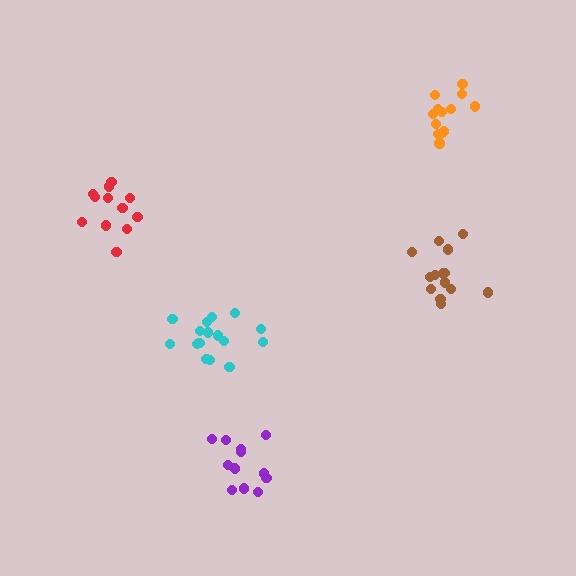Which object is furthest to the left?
The red cluster is leftmost.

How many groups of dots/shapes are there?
There are 5 groups.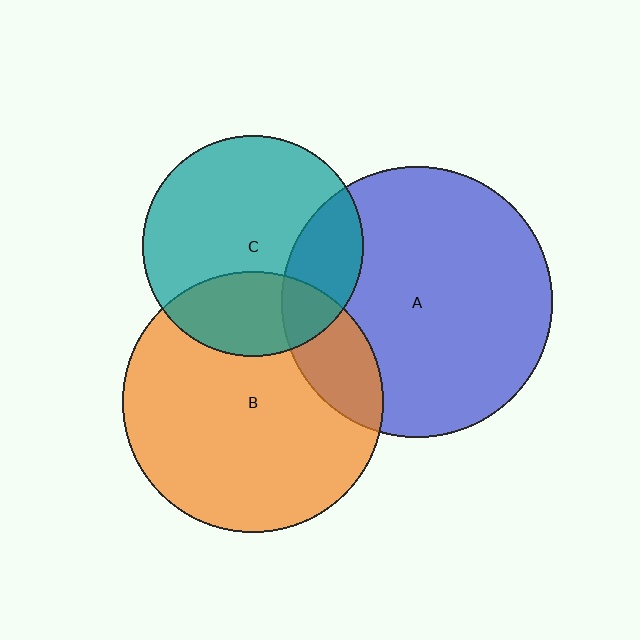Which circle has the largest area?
Circle A (blue).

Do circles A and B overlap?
Yes.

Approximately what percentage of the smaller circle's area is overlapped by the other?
Approximately 15%.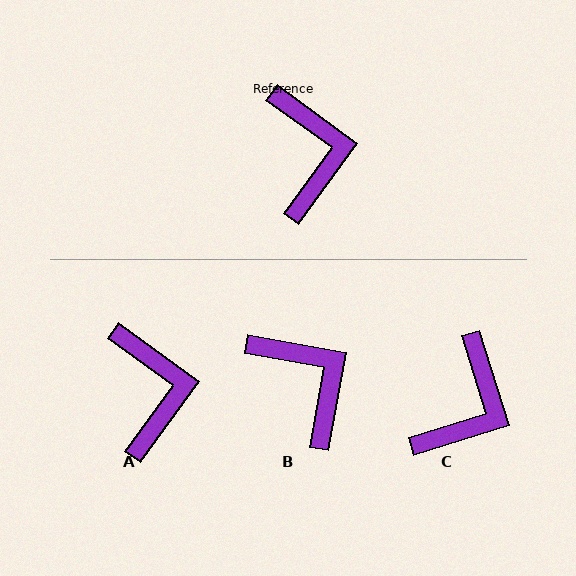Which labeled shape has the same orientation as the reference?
A.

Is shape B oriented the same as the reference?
No, it is off by about 26 degrees.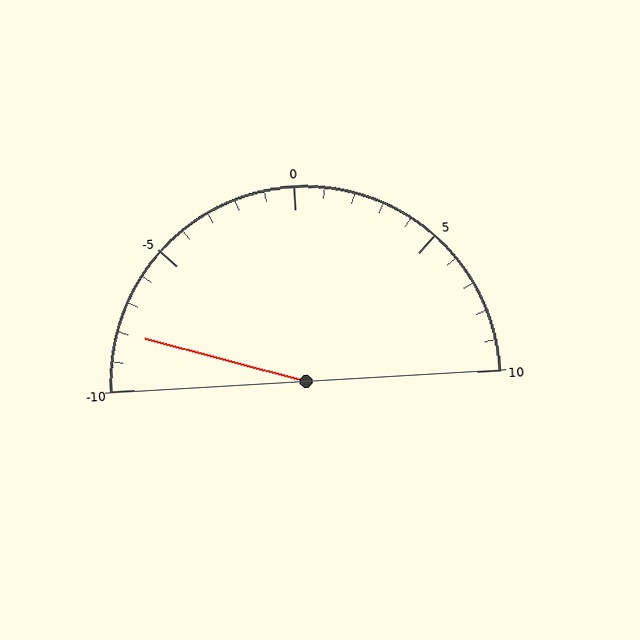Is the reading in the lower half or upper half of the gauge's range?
The reading is in the lower half of the range (-10 to 10).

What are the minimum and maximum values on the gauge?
The gauge ranges from -10 to 10.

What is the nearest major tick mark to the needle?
The nearest major tick mark is -10.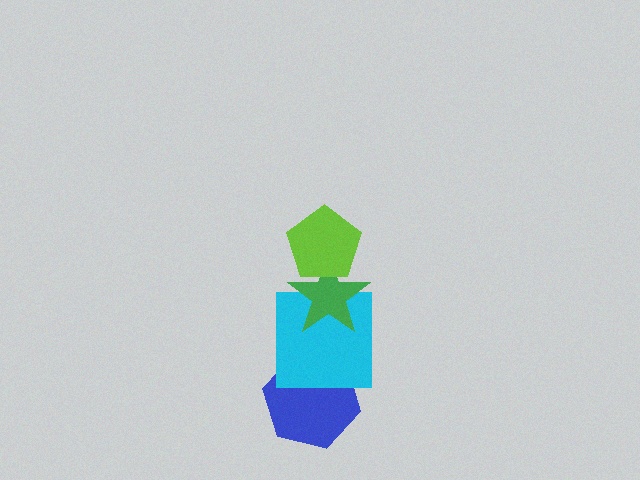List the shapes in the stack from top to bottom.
From top to bottom: the lime pentagon, the green star, the cyan square, the blue hexagon.